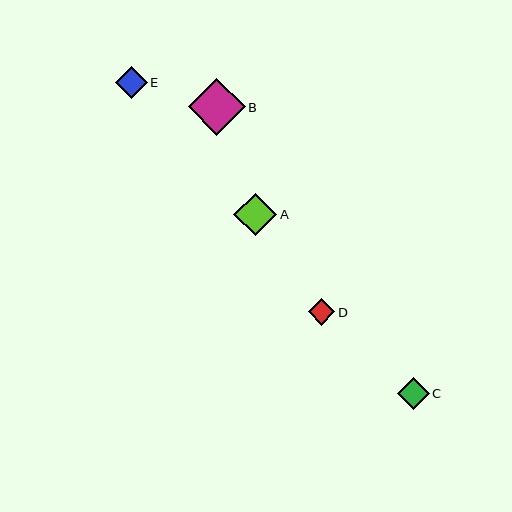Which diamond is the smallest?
Diamond D is the smallest with a size of approximately 27 pixels.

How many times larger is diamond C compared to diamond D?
Diamond C is approximately 1.2 times the size of diamond D.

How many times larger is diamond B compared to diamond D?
Diamond B is approximately 2.1 times the size of diamond D.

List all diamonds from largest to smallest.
From largest to smallest: B, A, E, C, D.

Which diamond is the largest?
Diamond B is the largest with a size of approximately 57 pixels.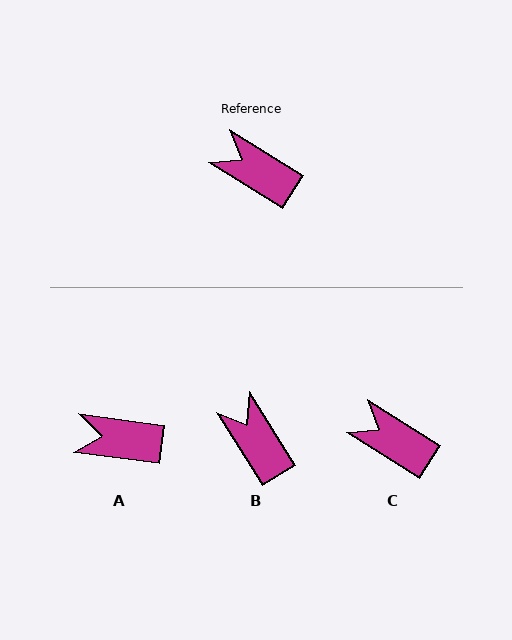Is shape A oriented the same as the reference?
No, it is off by about 25 degrees.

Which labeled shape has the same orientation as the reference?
C.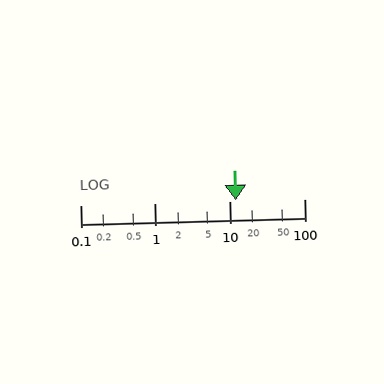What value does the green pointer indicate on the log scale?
The pointer indicates approximately 12.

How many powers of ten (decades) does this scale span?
The scale spans 3 decades, from 0.1 to 100.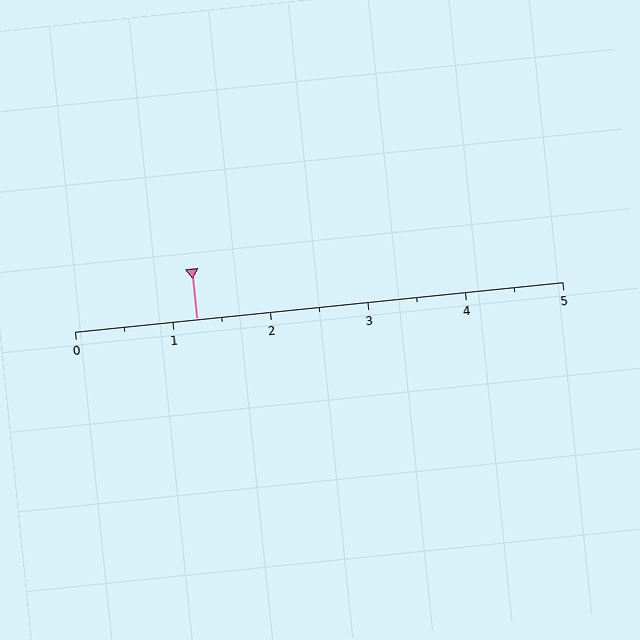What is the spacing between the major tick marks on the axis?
The major ticks are spaced 1 apart.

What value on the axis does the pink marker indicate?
The marker indicates approximately 1.2.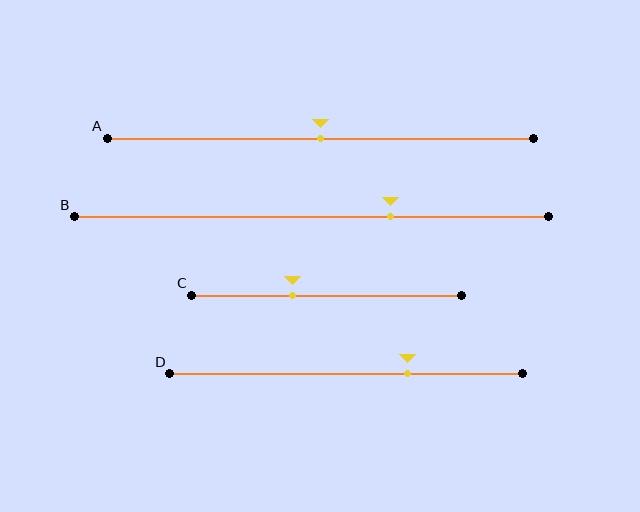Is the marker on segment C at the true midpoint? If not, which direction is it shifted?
No, the marker on segment C is shifted to the left by about 13% of the segment length.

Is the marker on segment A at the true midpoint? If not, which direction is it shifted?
Yes, the marker on segment A is at the true midpoint.